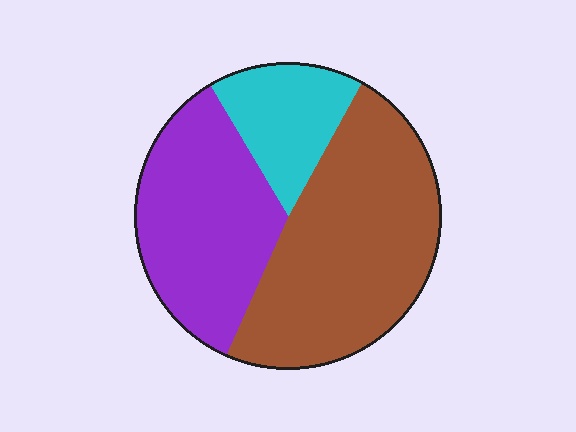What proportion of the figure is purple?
Purple covers roughly 35% of the figure.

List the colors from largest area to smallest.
From largest to smallest: brown, purple, cyan.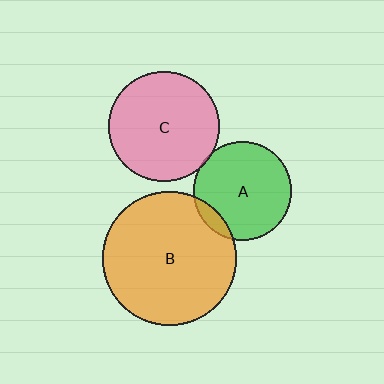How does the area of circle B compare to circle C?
Approximately 1.5 times.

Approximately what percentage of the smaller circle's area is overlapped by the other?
Approximately 10%.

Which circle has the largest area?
Circle B (orange).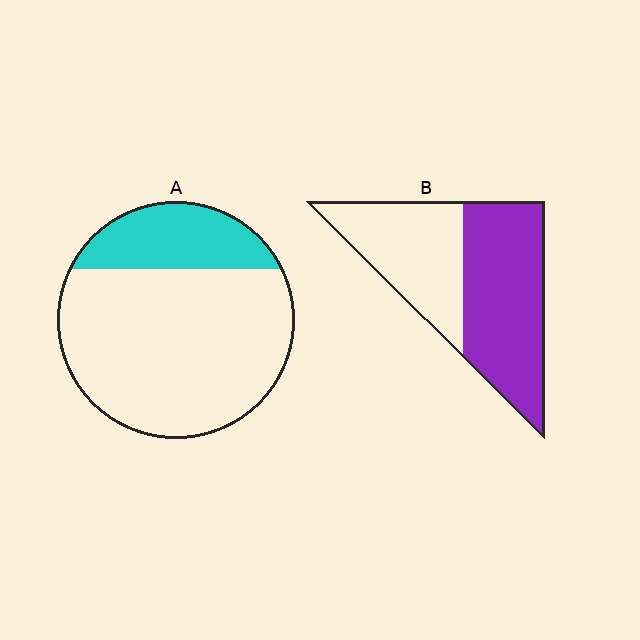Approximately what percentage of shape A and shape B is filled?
A is approximately 25% and B is approximately 55%.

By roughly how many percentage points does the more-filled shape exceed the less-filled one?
By roughly 35 percentage points (B over A).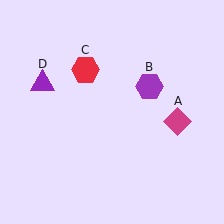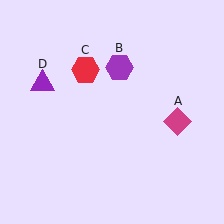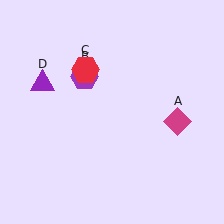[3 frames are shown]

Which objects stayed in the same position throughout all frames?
Magenta diamond (object A) and red hexagon (object C) and purple triangle (object D) remained stationary.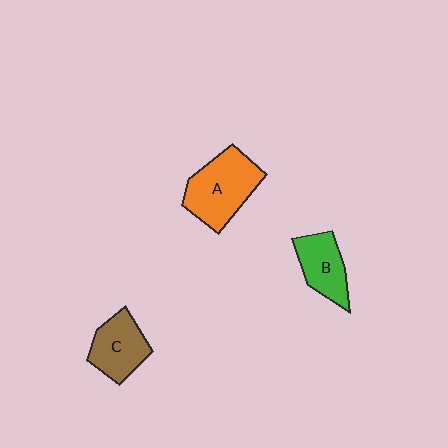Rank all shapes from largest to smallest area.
From largest to smallest: A (orange), C (brown), B (green).